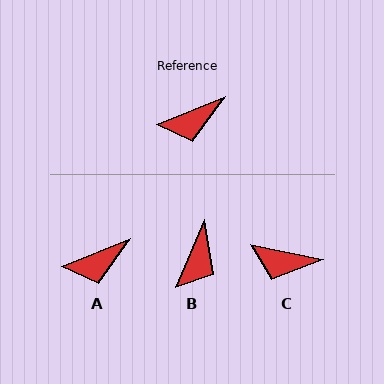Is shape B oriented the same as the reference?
No, it is off by about 45 degrees.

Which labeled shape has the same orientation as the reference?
A.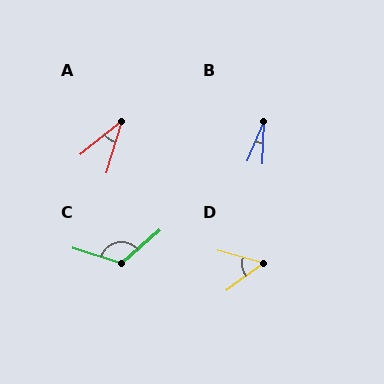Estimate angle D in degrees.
Approximately 51 degrees.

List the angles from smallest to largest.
B (21°), A (34°), D (51°), C (121°).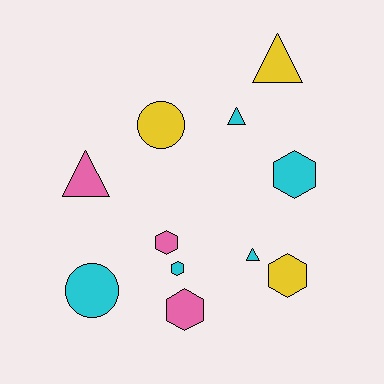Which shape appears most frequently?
Hexagon, with 5 objects.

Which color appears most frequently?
Cyan, with 5 objects.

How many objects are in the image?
There are 11 objects.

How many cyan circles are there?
There is 1 cyan circle.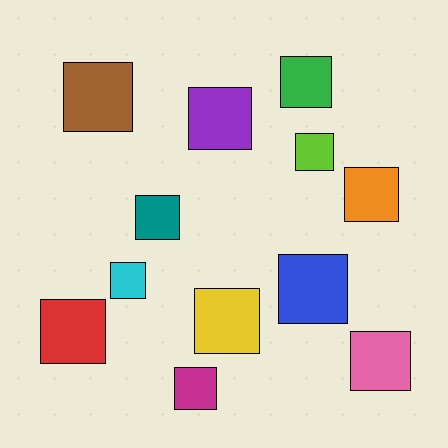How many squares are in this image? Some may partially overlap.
There are 12 squares.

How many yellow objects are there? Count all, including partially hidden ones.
There is 1 yellow object.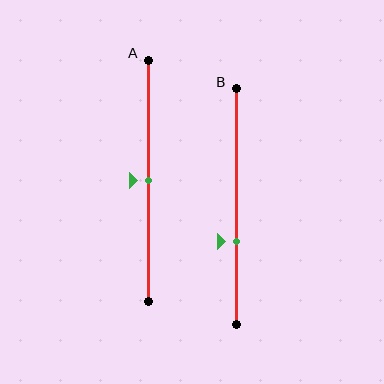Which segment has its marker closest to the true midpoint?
Segment A has its marker closest to the true midpoint.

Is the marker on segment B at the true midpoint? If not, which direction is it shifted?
No, the marker on segment B is shifted downward by about 15% of the segment length.